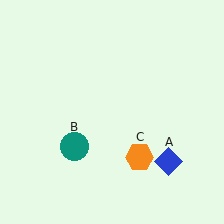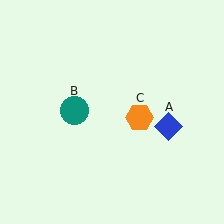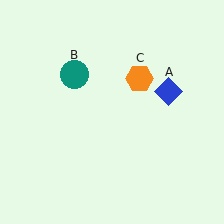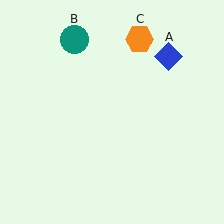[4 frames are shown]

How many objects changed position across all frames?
3 objects changed position: blue diamond (object A), teal circle (object B), orange hexagon (object C).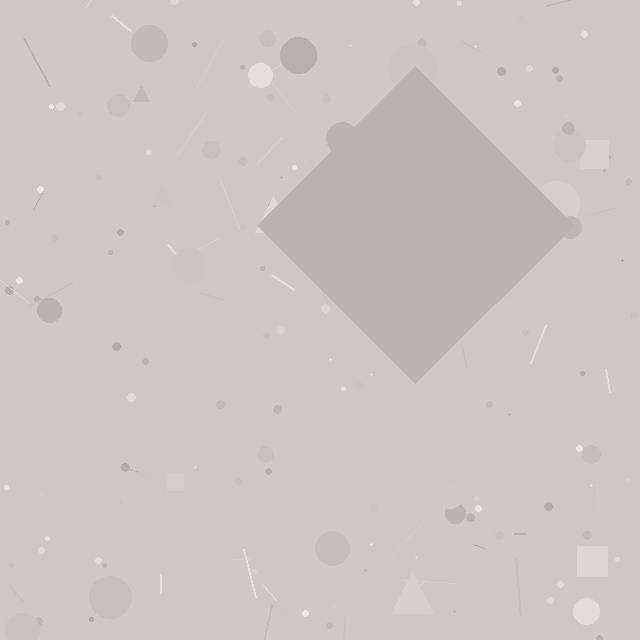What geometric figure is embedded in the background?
A diamond is embedded in the background.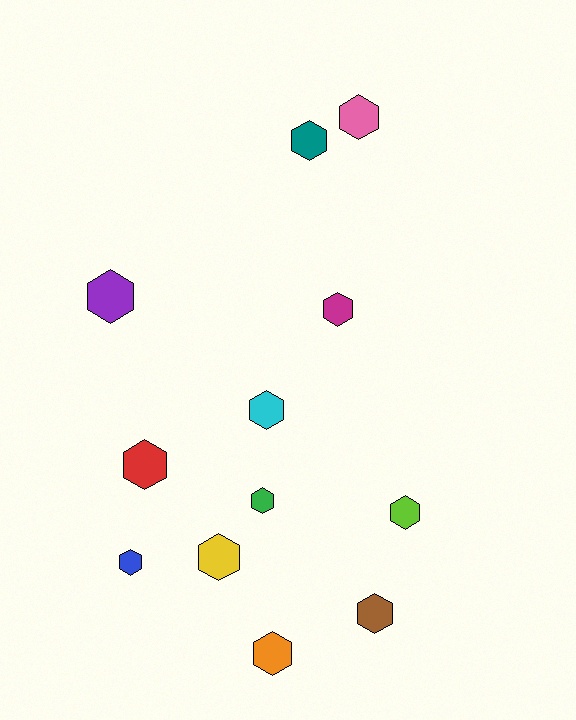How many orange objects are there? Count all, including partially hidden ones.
There is 1 orange object.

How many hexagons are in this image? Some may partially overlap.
There are 12 hexagons.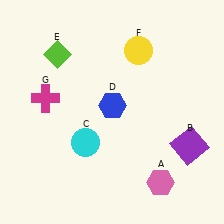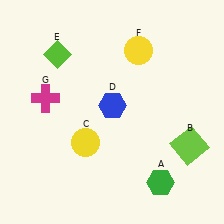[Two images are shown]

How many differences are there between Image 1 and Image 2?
There are 3 differences between the two images.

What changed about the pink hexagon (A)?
In Image 1, A is pink. In Image 2, it changed to green.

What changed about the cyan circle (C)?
In Image 1, C is cyan. In Image 2, it changed to yellow.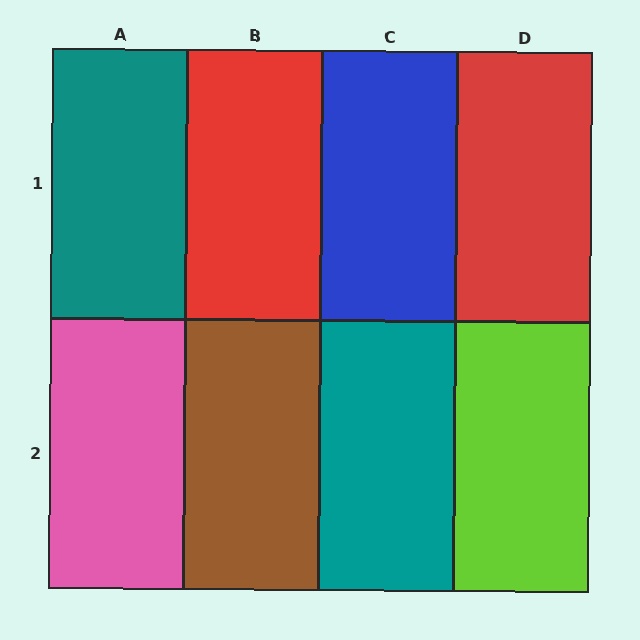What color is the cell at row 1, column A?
Teal.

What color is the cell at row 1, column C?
Blue.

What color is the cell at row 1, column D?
Red.